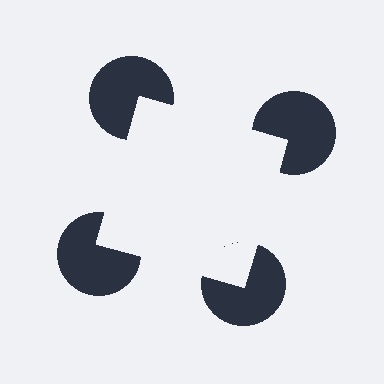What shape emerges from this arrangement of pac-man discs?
An illusory square — its edges are inferred from the aligned wedge cuts in the pac-man discs, not physically drawn.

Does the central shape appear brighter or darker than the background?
It typically appears slightly brighter than the background, even though no actual brightness change is drawn.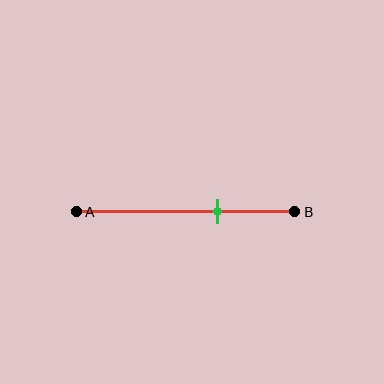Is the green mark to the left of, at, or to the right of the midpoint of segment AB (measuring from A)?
The green mark is to the right of the midpoint of segment AB.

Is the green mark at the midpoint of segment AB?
No, the mark is at about 65% from A, not at the 50% midpoint.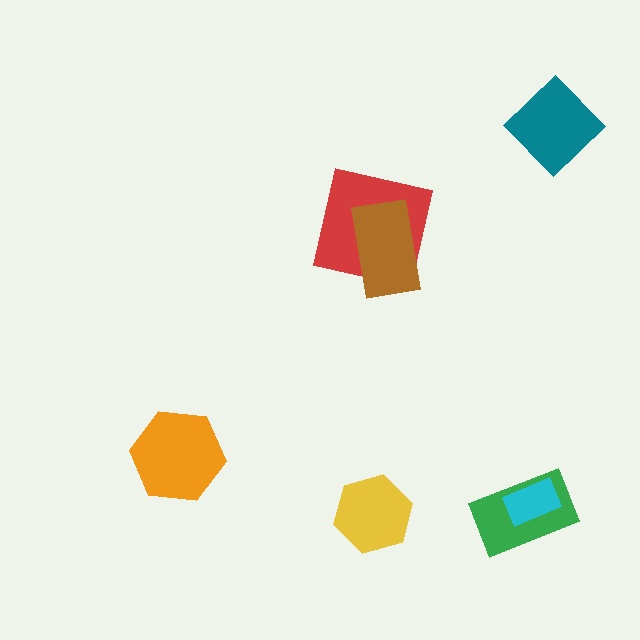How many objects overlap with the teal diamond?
0 objects overlap with the teal diamond.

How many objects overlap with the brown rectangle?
1 object overlaps with the brown rectangle.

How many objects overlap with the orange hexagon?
0 objects overlap with the orange hexagon.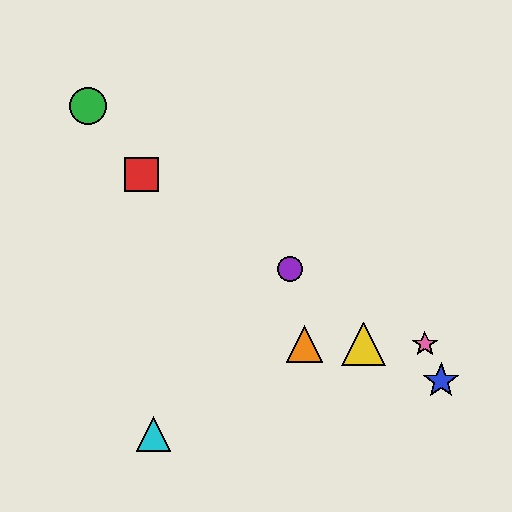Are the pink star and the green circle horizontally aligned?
No, the pink star is at y≈344 and the green circle is at y≈106.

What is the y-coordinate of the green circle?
The green circle is at y≈106.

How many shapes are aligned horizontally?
3 shapes (the yellow triangle, the orange triangle, the pink star) are aligned horizontally.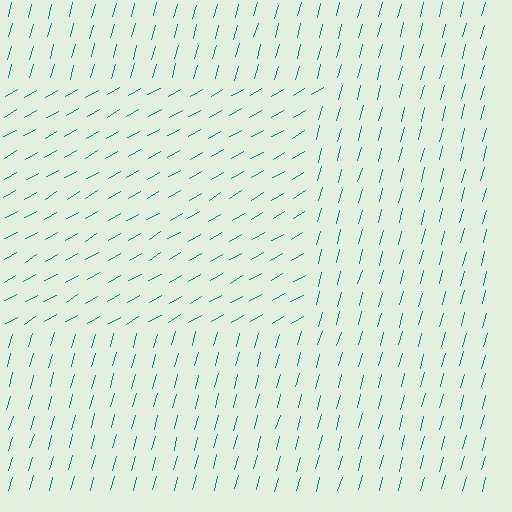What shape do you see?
I see a rectangle.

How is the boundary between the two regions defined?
The boundary is defined purely by a change in line orientation (approximately 45 degrees difference). All lines are the same color and thickness.